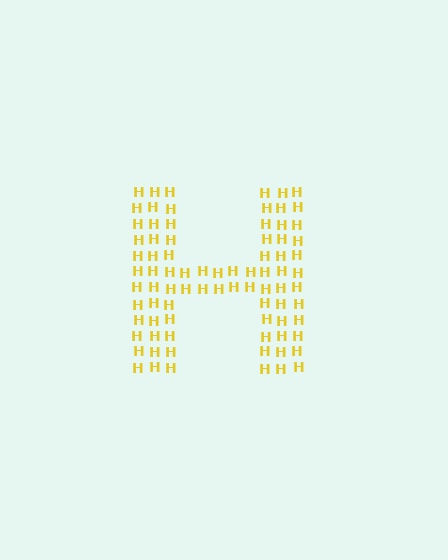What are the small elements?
The small elements are letter H's.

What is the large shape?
The large shape is the letter H.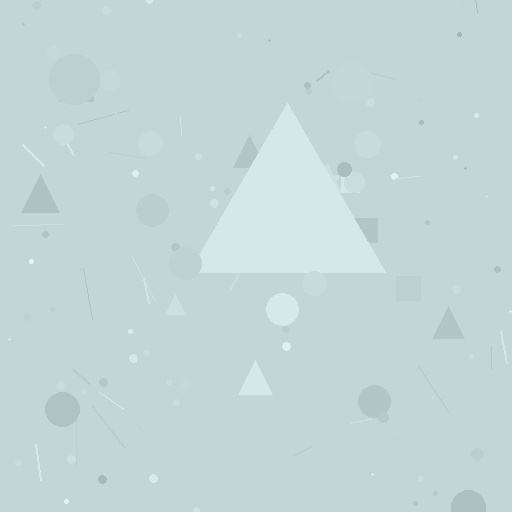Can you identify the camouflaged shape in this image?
The camouflaged shape is a triangle.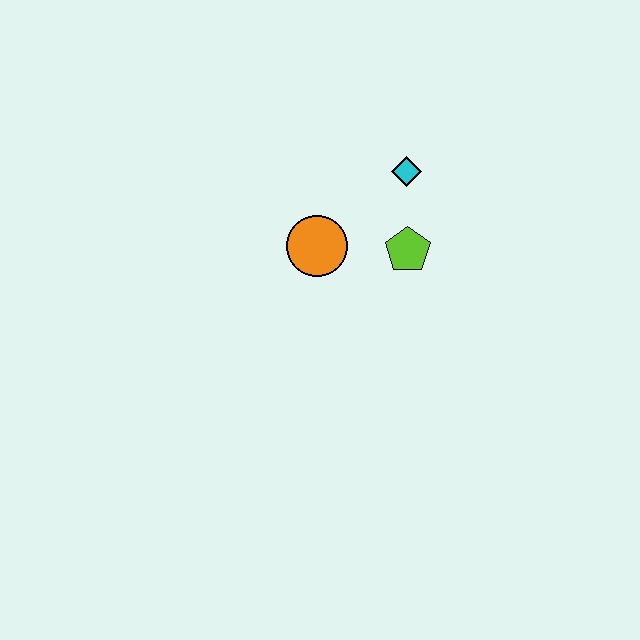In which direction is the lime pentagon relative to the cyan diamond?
The lime pentagon is below the cyan diamond.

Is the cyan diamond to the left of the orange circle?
No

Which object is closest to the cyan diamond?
The lime pentagon is closest to the cyan diamond.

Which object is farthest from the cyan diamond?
The orange circle is farthest from the cyan diamond.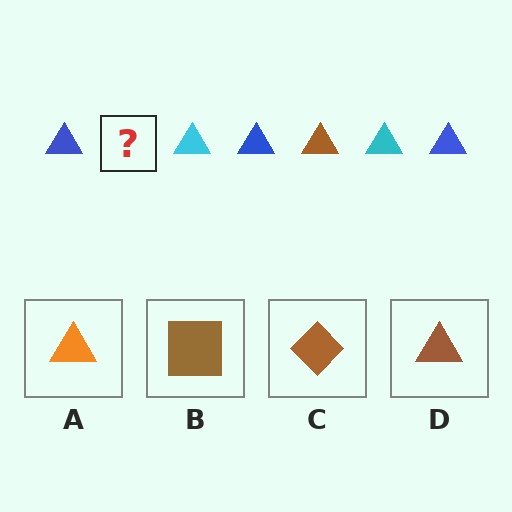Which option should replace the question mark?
Option D.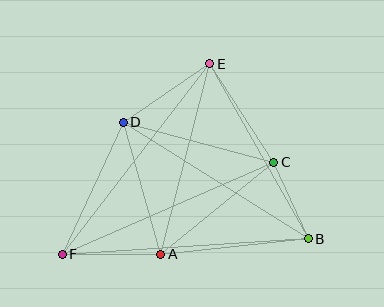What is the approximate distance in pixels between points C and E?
The distance between C and E is approximately 118 pixels.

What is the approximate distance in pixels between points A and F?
The distance between A and F is approximately 98 pixels.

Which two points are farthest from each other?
Points B and F are farthest from each other.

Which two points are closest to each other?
Points B and C are closest to each other.